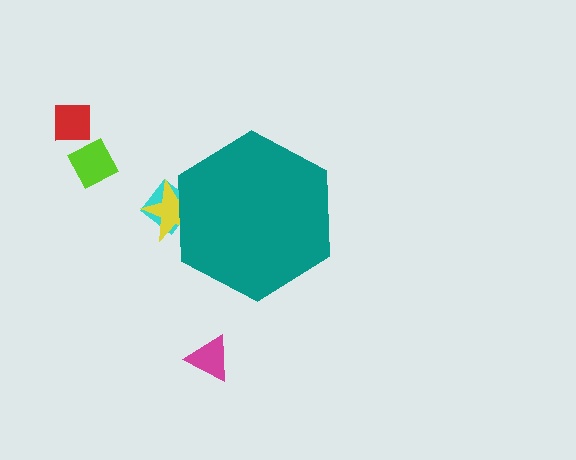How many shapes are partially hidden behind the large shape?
2 shapes are partially hidden.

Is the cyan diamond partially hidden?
Yes, the cyan diamond is partially hidden behind the teal hexagon.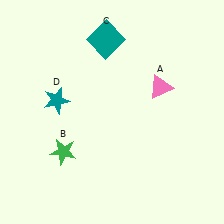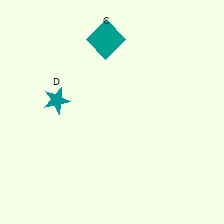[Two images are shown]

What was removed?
The green star (B), the pink triangle (A) were removed in Image 2.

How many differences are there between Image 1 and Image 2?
There are 2 differences between the two images.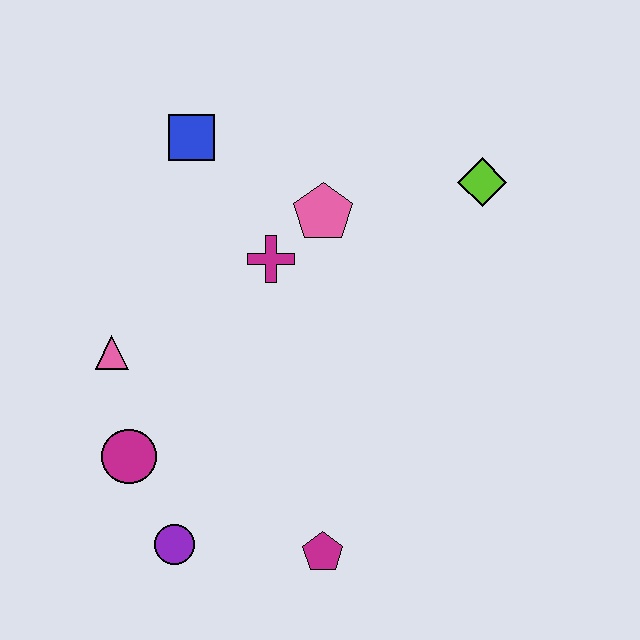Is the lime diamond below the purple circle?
No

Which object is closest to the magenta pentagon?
The purple circle is closest to the magenta pentagon.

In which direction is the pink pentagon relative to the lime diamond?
The pink pentagon is to the left of the lime diamond.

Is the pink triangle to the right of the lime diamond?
No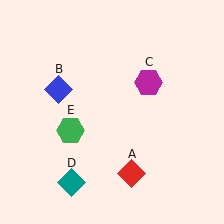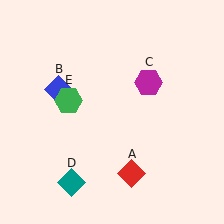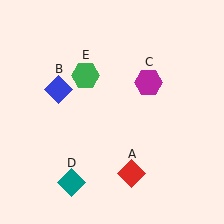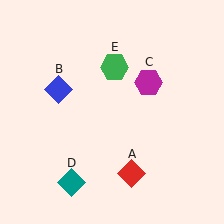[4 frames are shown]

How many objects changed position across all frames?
1 object changed position: green hexagon (object E).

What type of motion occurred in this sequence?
The green hexagon (object E) rotated clockwise around the center of the scene.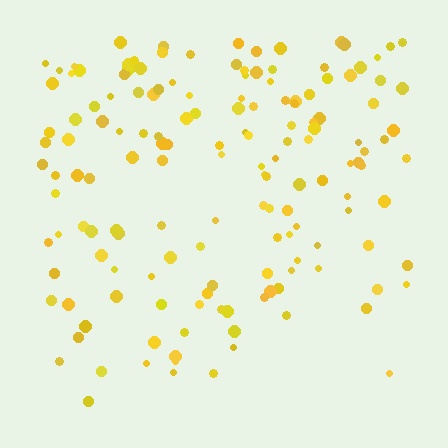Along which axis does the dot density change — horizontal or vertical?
Vertical.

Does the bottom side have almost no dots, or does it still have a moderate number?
Still a moderate number, just noticeably fewer than the top.